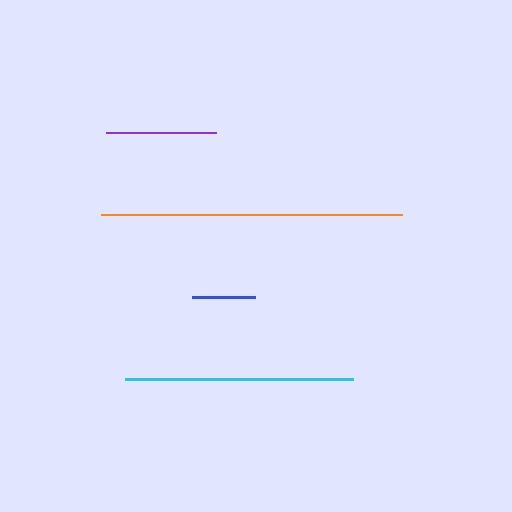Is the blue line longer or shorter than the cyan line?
The cyan line is longer than the blue line.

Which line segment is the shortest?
The blue line is the shortest at approximately 64 pixels.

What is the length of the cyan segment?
The cyan segment is approximately 228 pixels long.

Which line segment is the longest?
The orange line is the longest at approximately 301 pixels.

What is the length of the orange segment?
The orange segment is approximately 301 pixels long.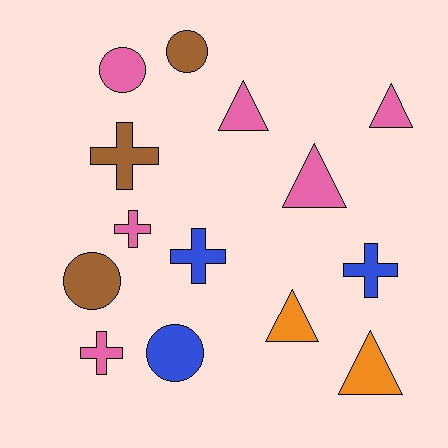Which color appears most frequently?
Pink, with 6 objects.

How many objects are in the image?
There are 14 objects.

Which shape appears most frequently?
Cross, with 5 objects.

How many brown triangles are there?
There are no brown triangles.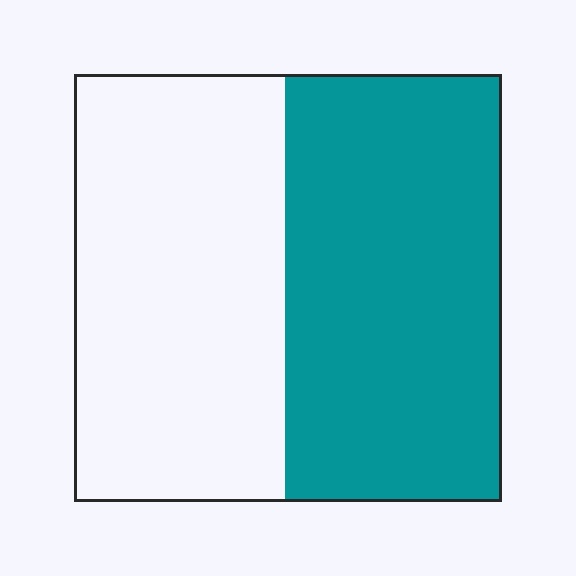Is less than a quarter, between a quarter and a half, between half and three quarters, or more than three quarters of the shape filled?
Between half and three quarters.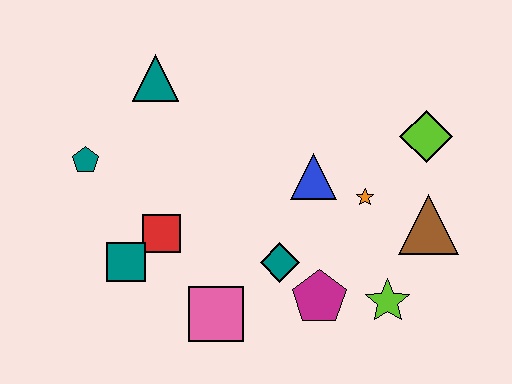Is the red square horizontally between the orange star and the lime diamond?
No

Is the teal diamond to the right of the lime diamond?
No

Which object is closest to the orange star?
The blue triangle is closest to the orange star.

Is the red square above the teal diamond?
Yes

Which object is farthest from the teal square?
The lime diamond is farthest from the teal square.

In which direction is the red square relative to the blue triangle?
The red square is to the left of the blue triangle.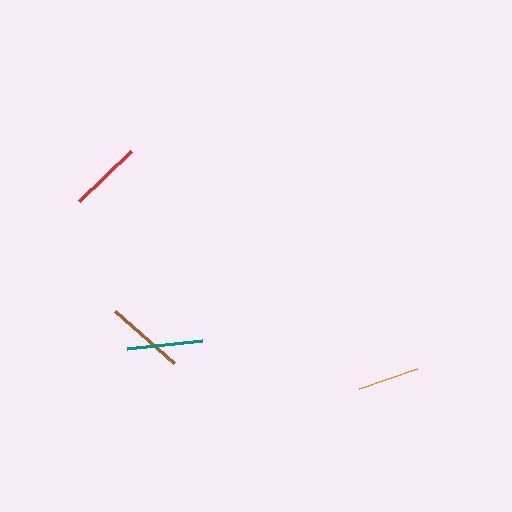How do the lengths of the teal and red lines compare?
The teal and red lines are approximately the same length.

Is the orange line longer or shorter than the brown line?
The brown line is longer than the orange line.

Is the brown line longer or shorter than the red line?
The brown line is longer than the red line.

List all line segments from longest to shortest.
From longest to shortest: brown, teal, red, orange.